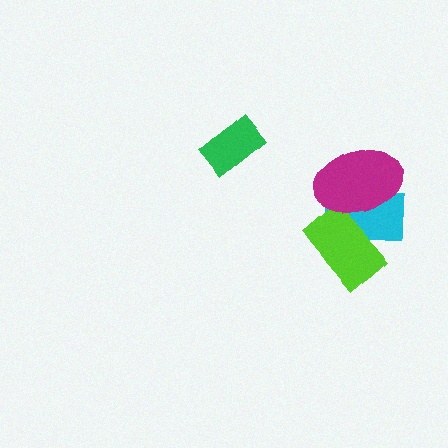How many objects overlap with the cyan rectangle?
2 objects overlap with the cyan rectangle.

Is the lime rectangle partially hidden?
Yes, it is partially covered by another shape.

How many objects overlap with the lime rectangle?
2 objects overlap with the lime rectangle.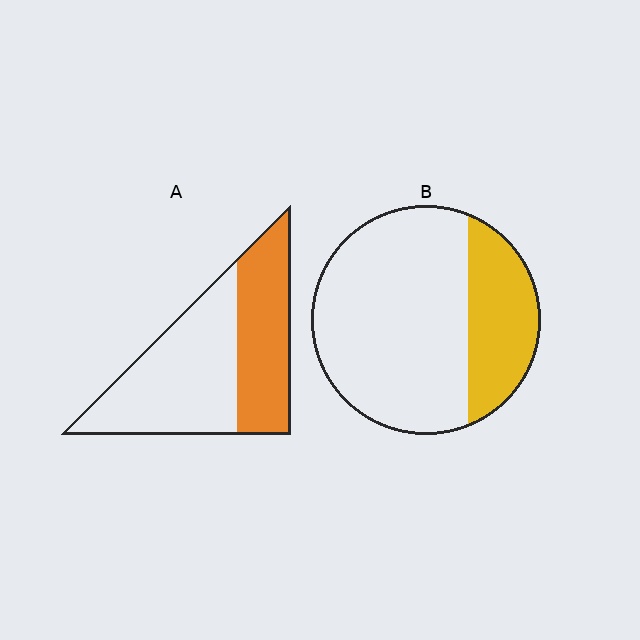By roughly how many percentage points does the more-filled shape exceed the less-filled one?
By roughly 15 percentage points (A over B).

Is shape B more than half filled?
No.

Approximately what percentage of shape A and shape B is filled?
A is approximately 40% and B is approximately 25%.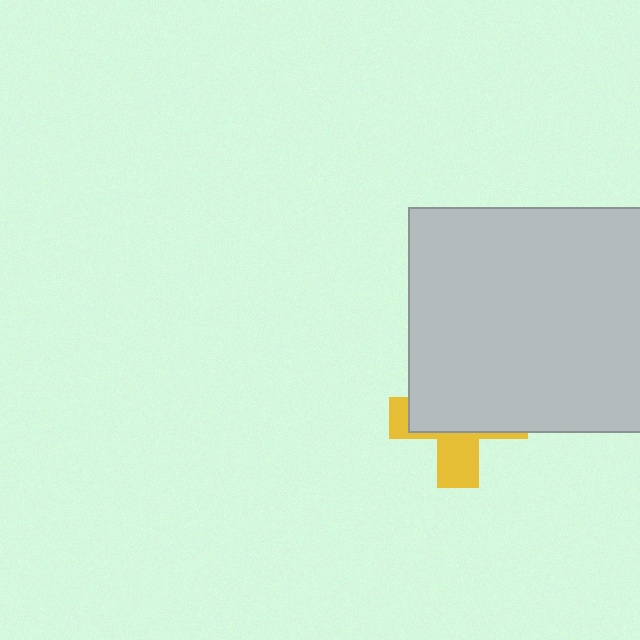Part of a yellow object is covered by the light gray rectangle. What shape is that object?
It is a cross.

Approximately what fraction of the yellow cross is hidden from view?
Roughly 64% of the yellow cross is hidden behind the light gray rectangle.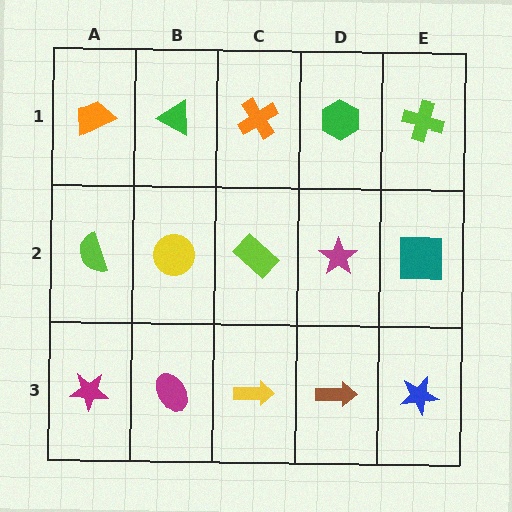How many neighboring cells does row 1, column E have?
2.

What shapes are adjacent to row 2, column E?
A lime cross (row 1, column E), a blue star (row 3, column E), a magenta star (row 2, column D).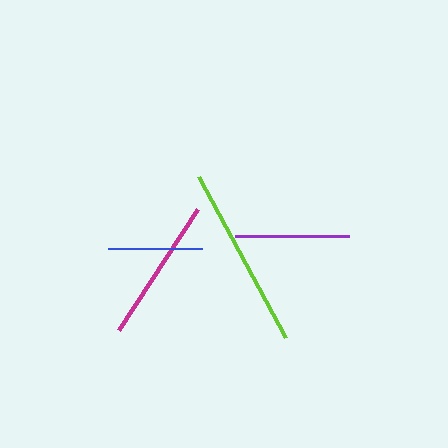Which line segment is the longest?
The lime line is the longest at approximately 183 pixels.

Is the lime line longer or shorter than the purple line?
The lime line is longer than the purple line.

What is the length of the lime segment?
The lime segment is approximately 183 pixels long.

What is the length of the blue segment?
The blue segment is approximately 94 pixels long.